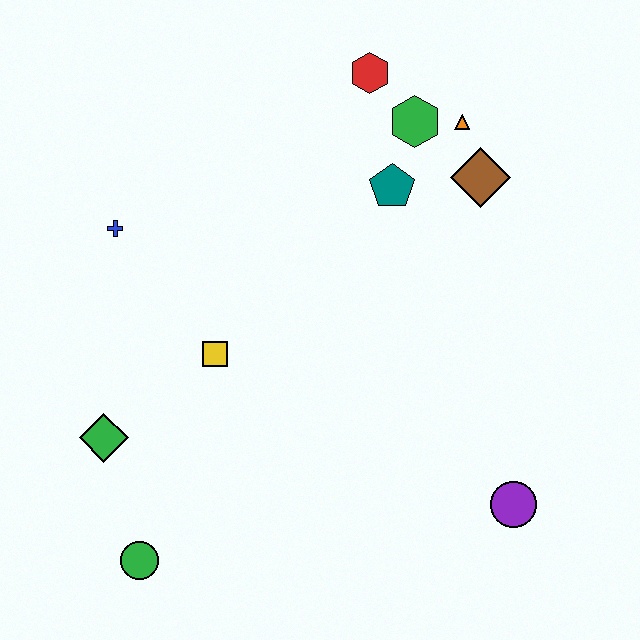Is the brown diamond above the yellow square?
Yes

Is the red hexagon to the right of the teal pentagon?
No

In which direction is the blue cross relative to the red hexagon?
The blue cross is to the left of the red hexagon.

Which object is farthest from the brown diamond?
The green circle is farthest from the brown diamond.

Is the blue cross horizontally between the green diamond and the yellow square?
Yes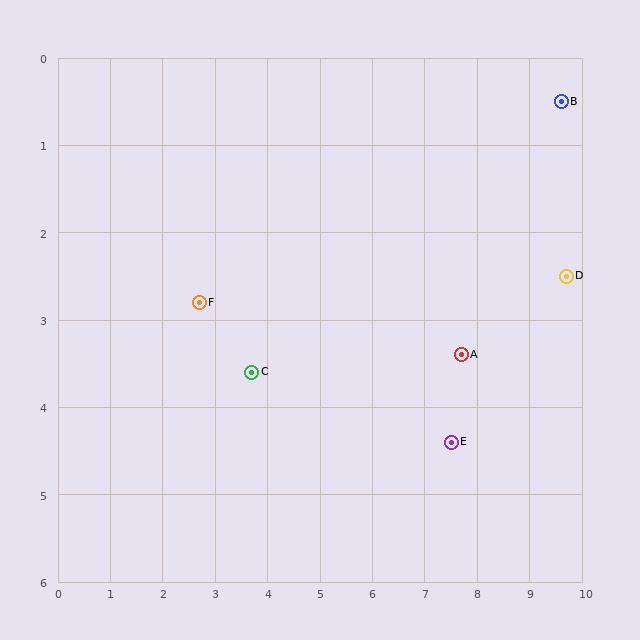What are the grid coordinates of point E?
Point E is at approximately (7.5, 4.4).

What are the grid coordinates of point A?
Point A is at approximately (7.7, 3.4).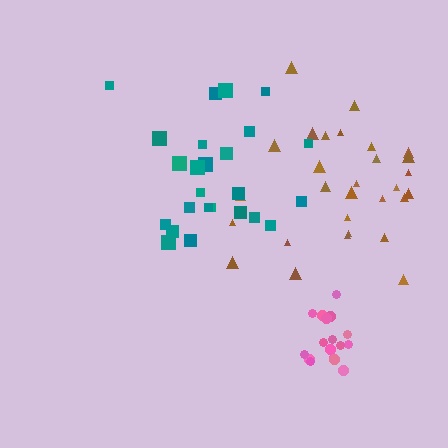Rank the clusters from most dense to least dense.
pink, brown, teal.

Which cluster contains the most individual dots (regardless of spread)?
Brown (29).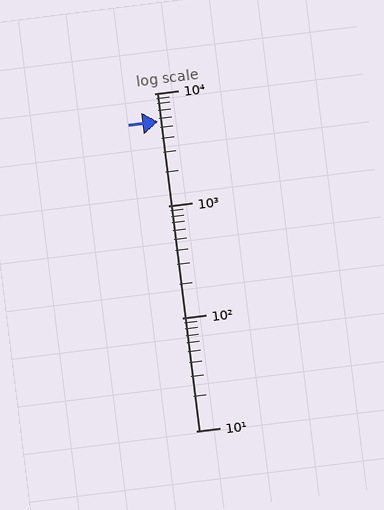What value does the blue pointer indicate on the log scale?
The pointer indicates approximately 5600.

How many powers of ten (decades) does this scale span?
The scale spans 3 decades, from 10 to 10000.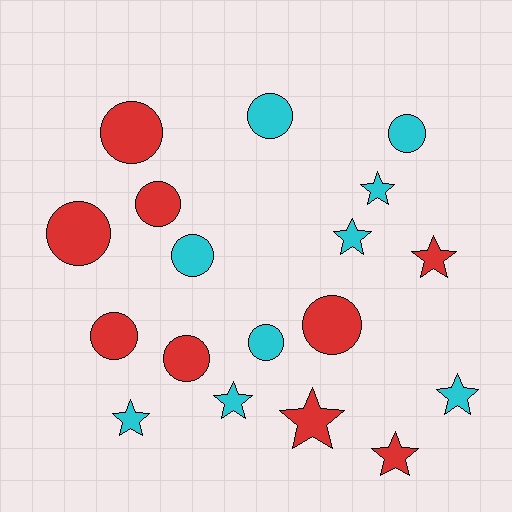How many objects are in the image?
There are 18 objects.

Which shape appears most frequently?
Circle, with 10 objects.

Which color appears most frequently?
Cyan, with 9 objects.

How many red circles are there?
There are 6 red circles.